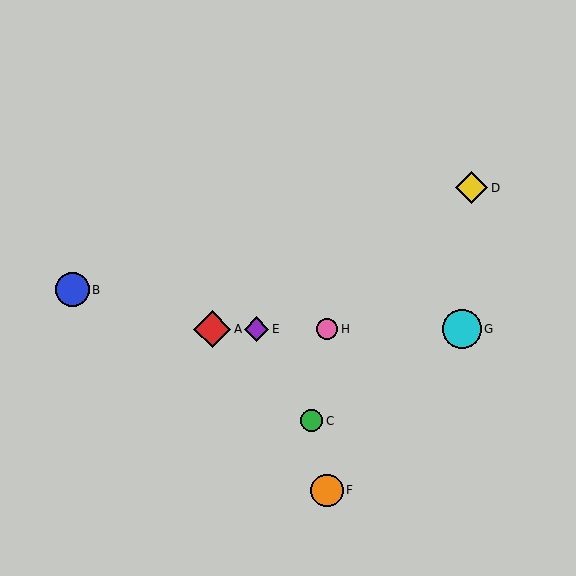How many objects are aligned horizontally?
4 objects (A, E, G, H) are aligned horizontally.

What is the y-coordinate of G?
Object G is at y≈329.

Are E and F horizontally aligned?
No, E is at y≈329 and F is at y≈490.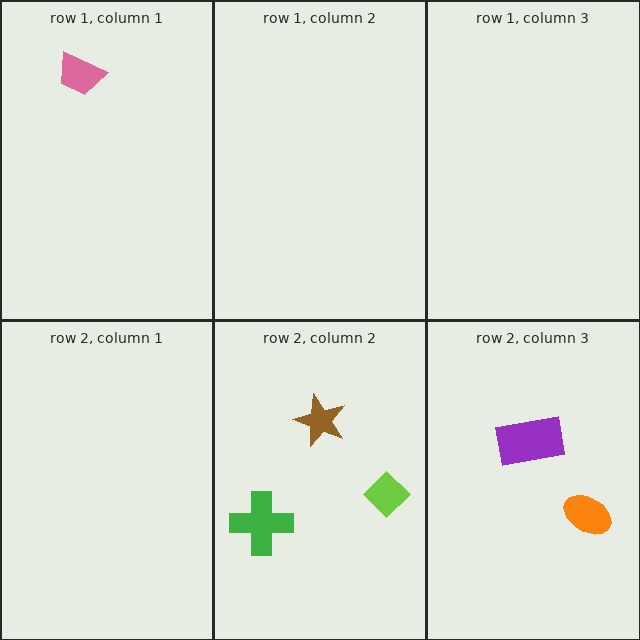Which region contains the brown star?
The row 2, column 2 region.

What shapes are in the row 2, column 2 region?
The brown star, the green cross, the lime diamond.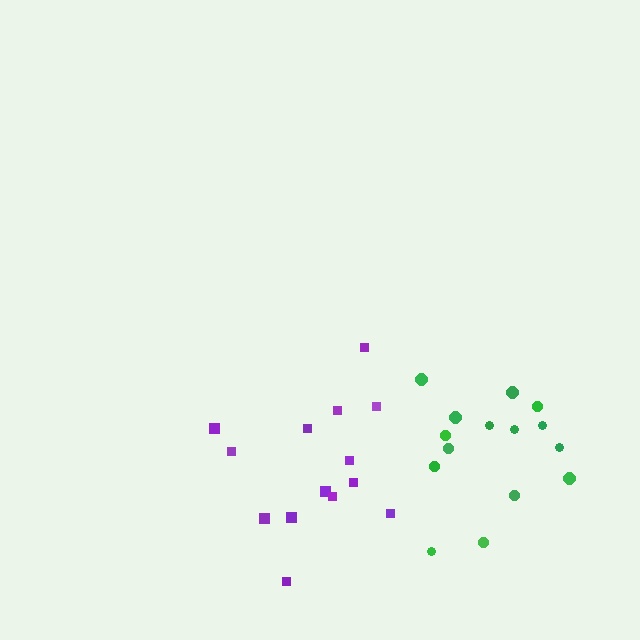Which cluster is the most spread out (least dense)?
Green.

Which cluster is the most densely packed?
Purple.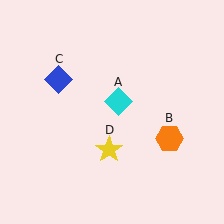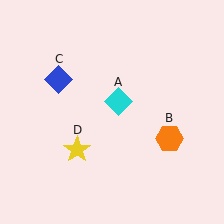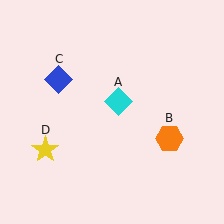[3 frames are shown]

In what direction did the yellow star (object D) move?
The yellow star (object D) moved left.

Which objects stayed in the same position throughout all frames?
Cyan diamond (object A) and orange hexagon (object B) and blue diamond (object C) remained stationary.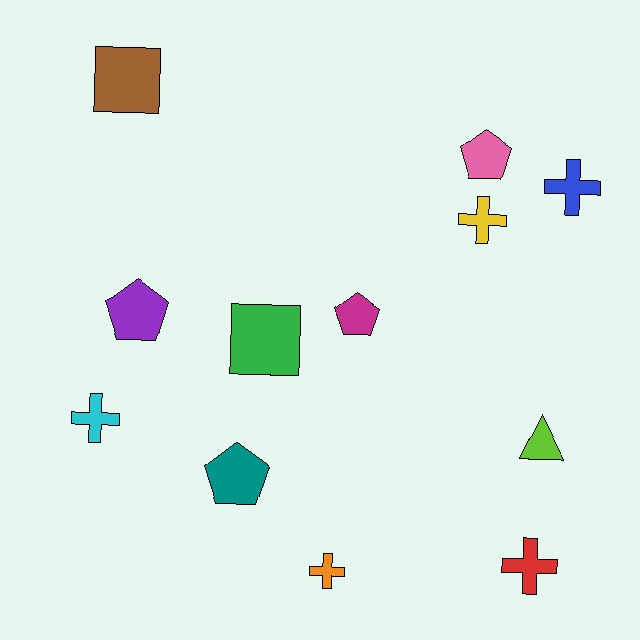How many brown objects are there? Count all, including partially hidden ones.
There is 1 brown object.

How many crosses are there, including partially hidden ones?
There are 5 crosses.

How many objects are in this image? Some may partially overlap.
There are 12 objects.